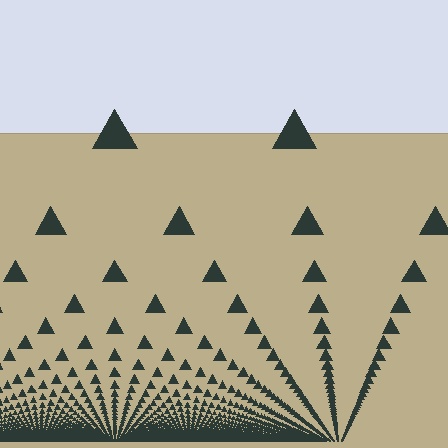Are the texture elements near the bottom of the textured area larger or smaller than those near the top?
Smaller. The gradient is inverted — elements near the bottom are smaller and denser.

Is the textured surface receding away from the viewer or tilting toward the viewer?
The surface appears to tilt toward the viewer. Texture elements get larger and sparser toward the top.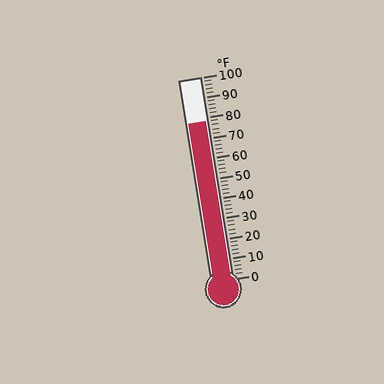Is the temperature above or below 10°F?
The temperature is above 10°F.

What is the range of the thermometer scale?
The thermometer scale ranges from 0°F to 100°F.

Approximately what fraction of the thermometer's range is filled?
The thermometer is filled to approximately 80% of its range.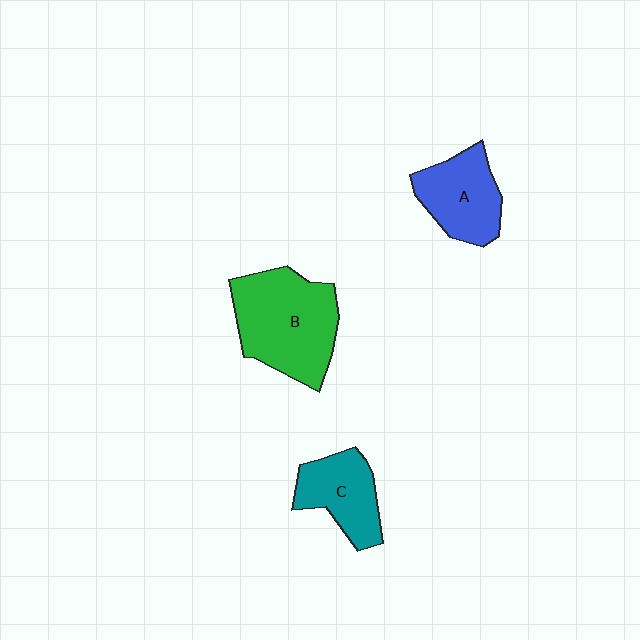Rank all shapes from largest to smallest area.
From largest to smallest: B (green), A (blue), C (teal).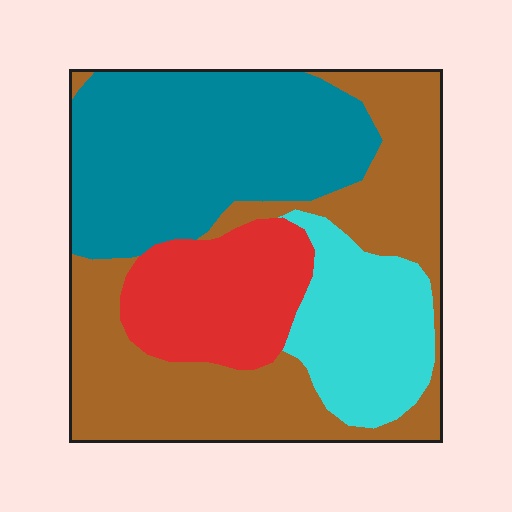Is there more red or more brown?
Brown.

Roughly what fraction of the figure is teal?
Teal covers around 30% of the figure.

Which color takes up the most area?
Brown, at roughly 35%.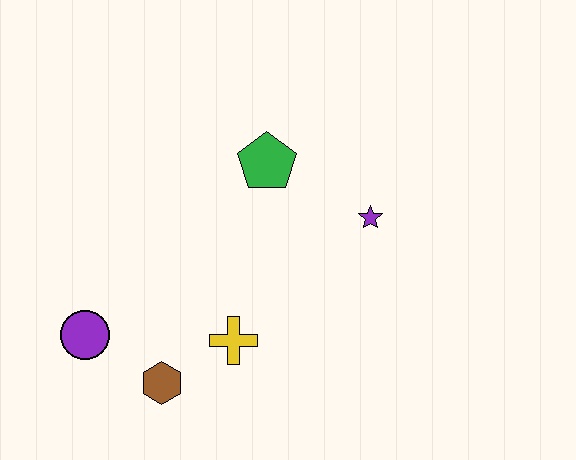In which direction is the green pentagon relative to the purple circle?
The green pentagon is to the right of the purple circle.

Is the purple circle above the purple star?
No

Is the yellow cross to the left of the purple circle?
No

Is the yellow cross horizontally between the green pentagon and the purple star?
No